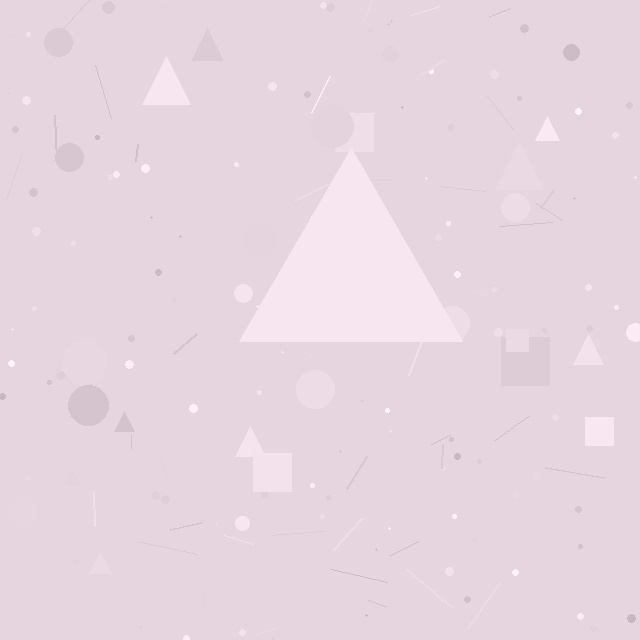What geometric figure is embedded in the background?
A triangle is embedded in the background.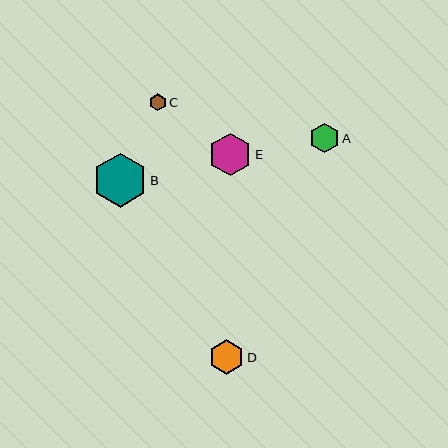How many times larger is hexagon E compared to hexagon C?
Hexagon E is approximately 2.6 times the size of hexagon C.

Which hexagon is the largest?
Hexagon B is the largest with a size of approximately 54 pixels.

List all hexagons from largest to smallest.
From largest to smallest: B, E, D, A, C.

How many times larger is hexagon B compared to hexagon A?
Hexagon B is approximately 1.8 times the size of hexagon A.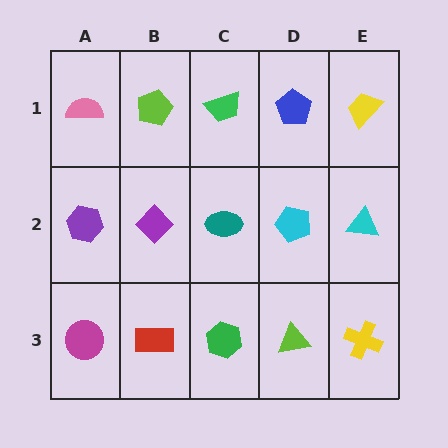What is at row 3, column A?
A magenta circle.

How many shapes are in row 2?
5 shapes.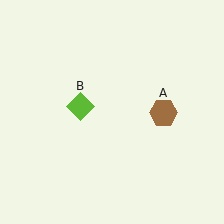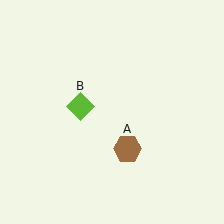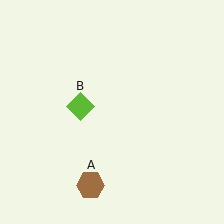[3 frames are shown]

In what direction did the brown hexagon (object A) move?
The brown hexagon (object A) moved down and to the left.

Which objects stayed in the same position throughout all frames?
Lime diamond (object B) remained stationary.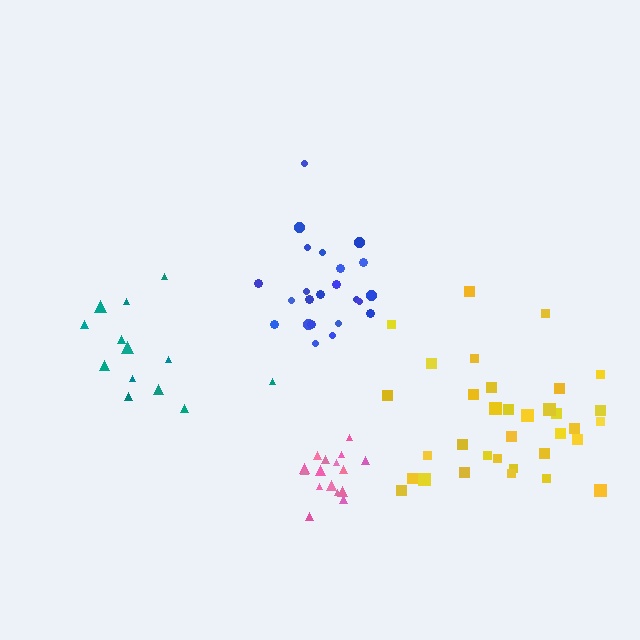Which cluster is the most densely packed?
Pink.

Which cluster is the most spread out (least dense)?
Yellow.